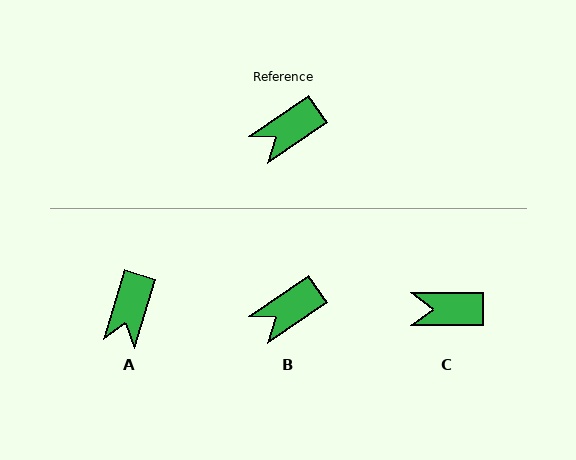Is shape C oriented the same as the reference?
No, it is off by about 34 degrees.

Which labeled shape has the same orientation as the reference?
B.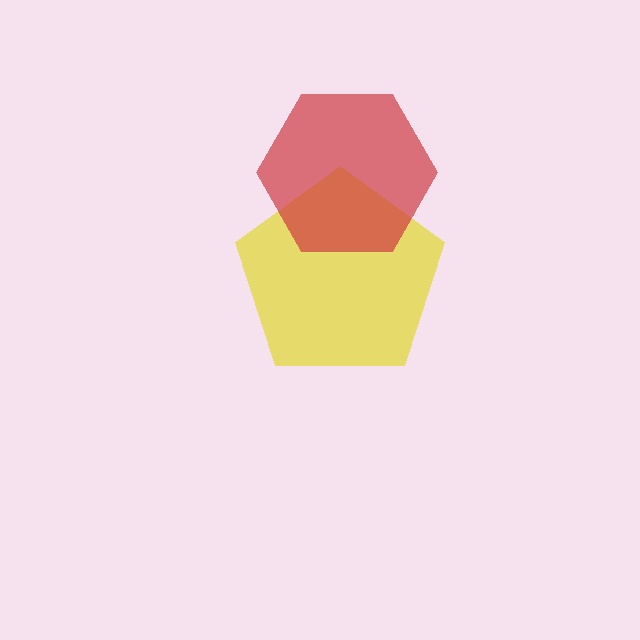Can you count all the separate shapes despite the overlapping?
Yes, there are 2 separate shapes.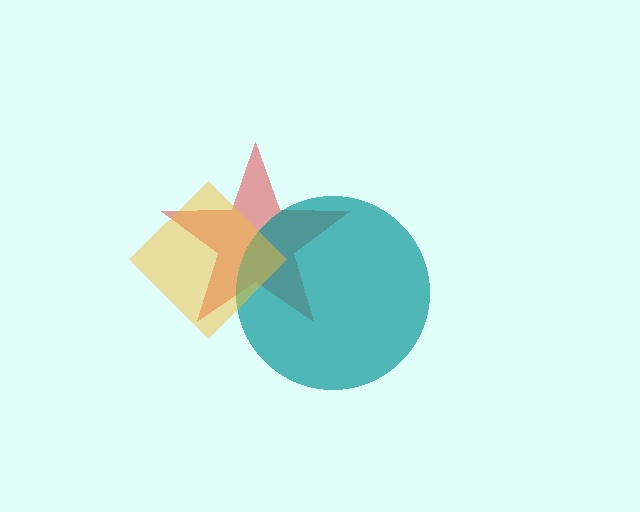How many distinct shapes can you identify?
There are 3 distinct shapes: a red star, a teal circle, a yellow diamond.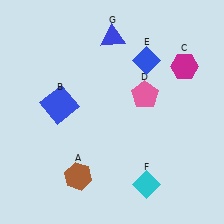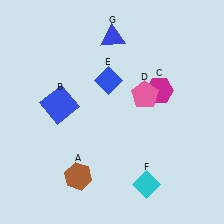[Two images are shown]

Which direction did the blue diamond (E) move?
The blue diamond (E) moved left.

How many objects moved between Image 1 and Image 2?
2 objects moved between the two images.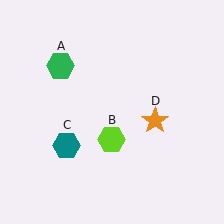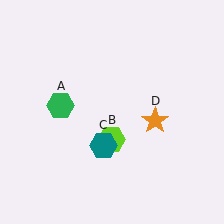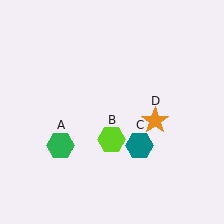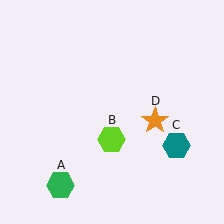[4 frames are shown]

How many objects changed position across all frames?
2 objects changed position: green hexagon (object A), teal hexagon (object C).